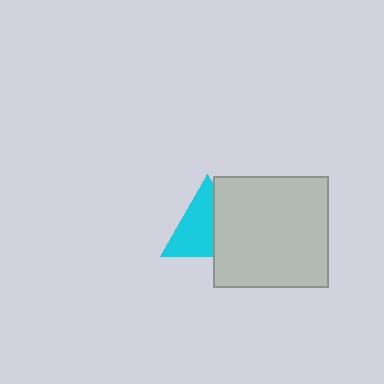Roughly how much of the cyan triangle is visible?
About half of it is visible (roughly 61%).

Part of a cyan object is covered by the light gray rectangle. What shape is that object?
It is a triangle.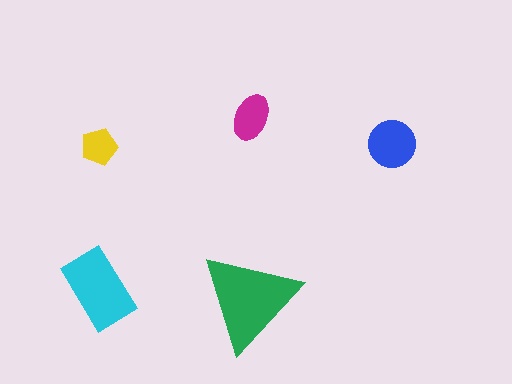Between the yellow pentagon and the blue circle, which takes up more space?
The blue circle.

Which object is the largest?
The green triangle.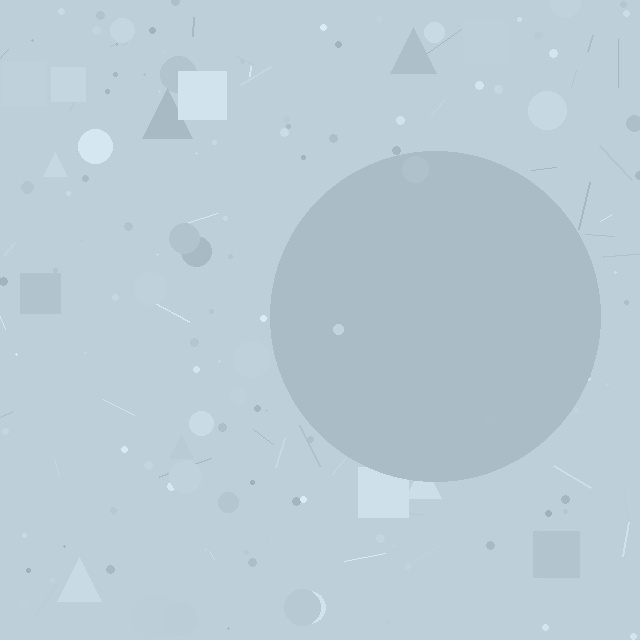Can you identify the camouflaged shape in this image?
The camouflaged shape is a circle.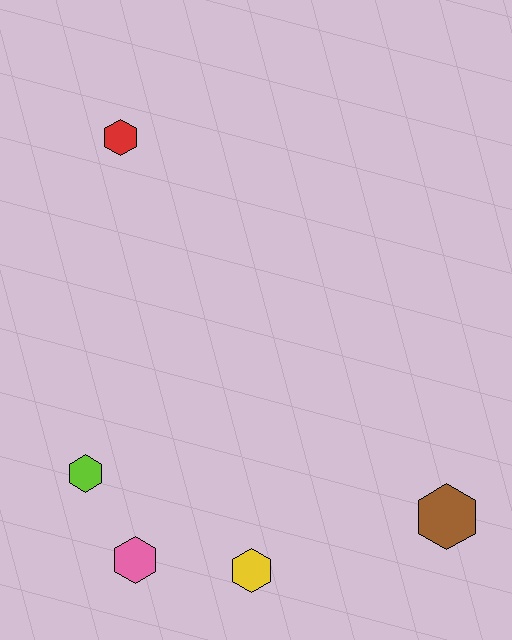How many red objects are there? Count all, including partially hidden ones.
There is 1 red object.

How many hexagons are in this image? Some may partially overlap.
There are 5 hexagons.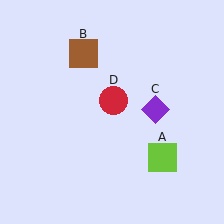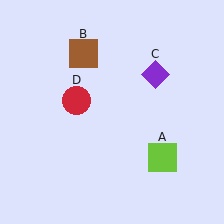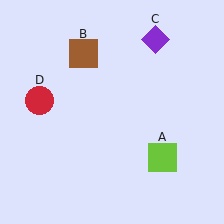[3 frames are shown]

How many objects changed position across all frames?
2 objects changed position: purple diamond (object C), red circle (object D).